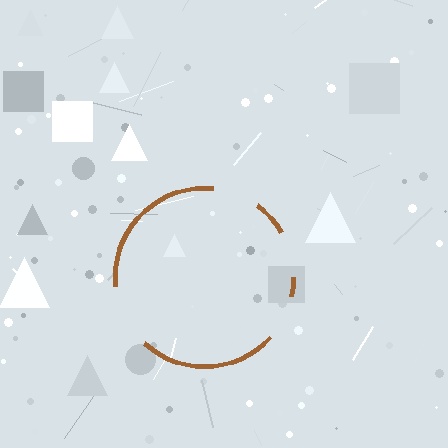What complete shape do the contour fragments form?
The contour fragments form a circle.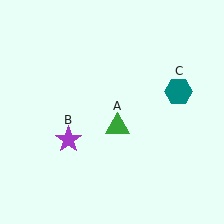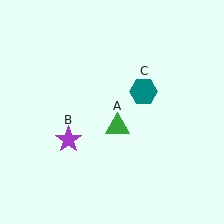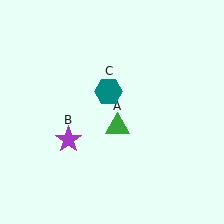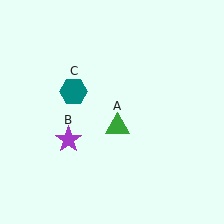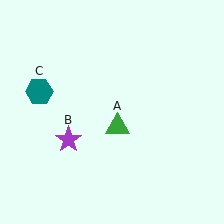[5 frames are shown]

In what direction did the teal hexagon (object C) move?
The teal hexagon (object C) moved left.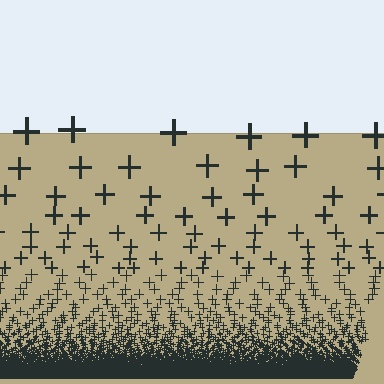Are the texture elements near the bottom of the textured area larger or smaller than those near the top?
Smaller. The gradient is inverted — elements near the bottom are smaller and denser.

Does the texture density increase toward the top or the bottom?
Density increases toward the bottom.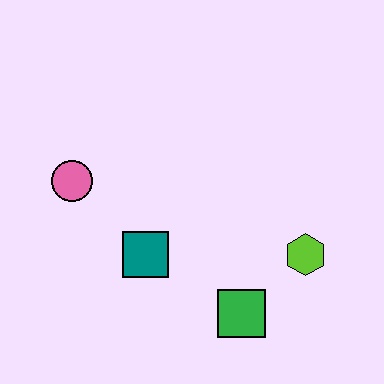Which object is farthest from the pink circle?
The lime hexagon is farthest from the pink circle.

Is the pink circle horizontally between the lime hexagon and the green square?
No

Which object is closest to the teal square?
The pink circle is closest to the teal square.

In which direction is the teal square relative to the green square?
The teal square is to the left of the green square.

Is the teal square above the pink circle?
No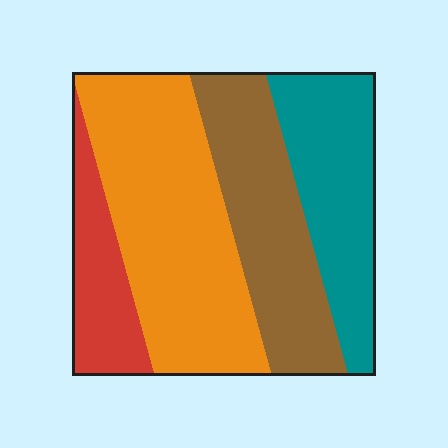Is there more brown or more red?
Brown.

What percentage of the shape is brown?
Brown covers around 25% of the shape.